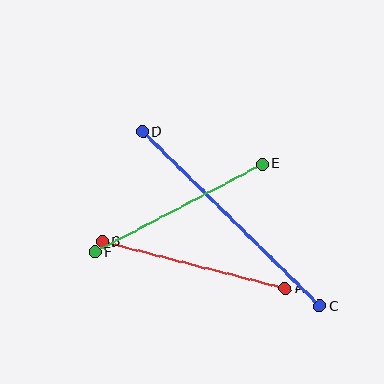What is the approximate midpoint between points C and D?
The midpoint is at approximately (231, 219) pixels.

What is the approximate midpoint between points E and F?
The midpoint is at approximately (178, 208) pixels.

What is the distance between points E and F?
The distance is approximately 189 pixels.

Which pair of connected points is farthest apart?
Points C and D are farthest apart.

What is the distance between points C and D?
The distance is approximately 249 pixels.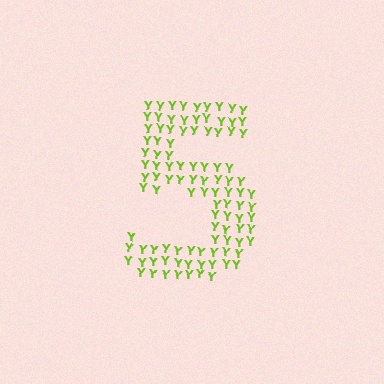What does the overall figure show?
The overall figure shows the digit 5.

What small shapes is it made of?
It is made of small letter Y's.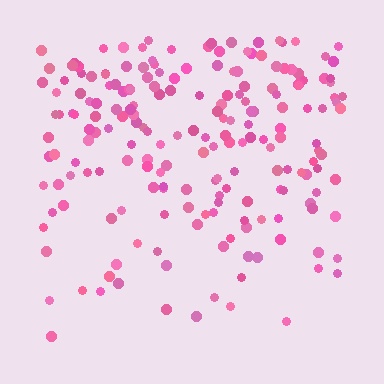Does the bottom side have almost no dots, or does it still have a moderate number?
Still a moderate number, just noticeably fewer than the top.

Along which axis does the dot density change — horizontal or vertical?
Vertical.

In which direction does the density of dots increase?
From bottom to top, with the top side densest.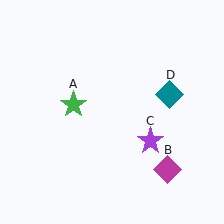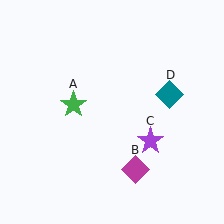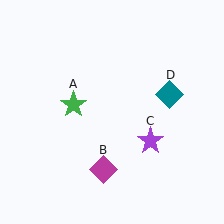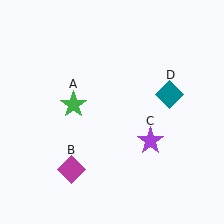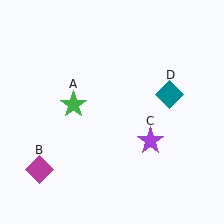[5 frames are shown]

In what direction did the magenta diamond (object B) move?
The magenta diamond (object B) moved left.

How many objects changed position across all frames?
1 object changed position: magenta diamond (object B).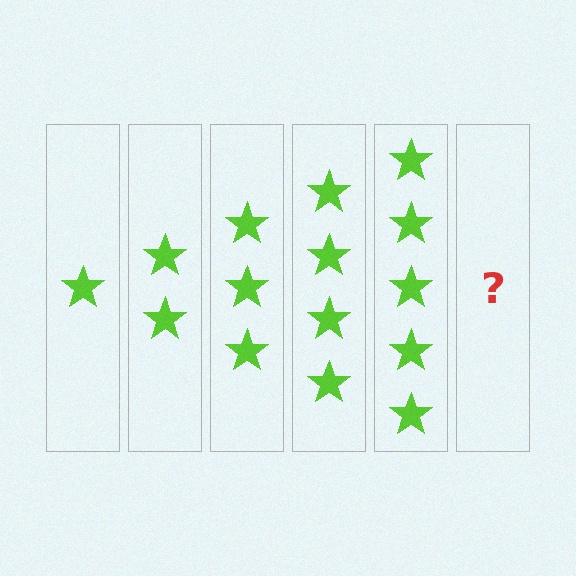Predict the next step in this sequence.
The next step is 6 stars.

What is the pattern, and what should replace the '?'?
The pattern is that each step adds one more star. The '?' should be 6 stars.